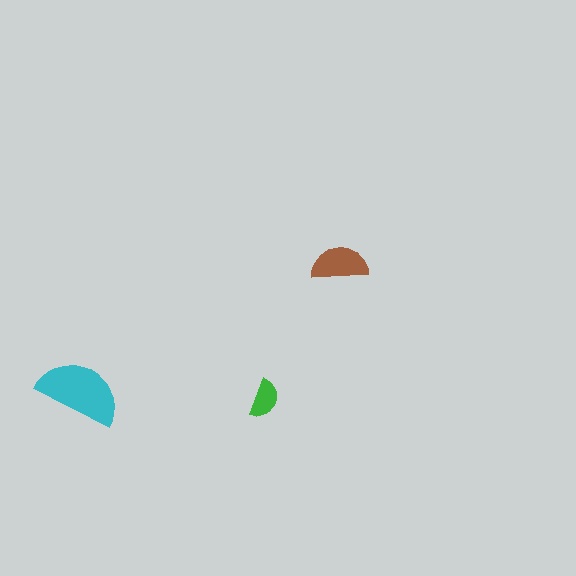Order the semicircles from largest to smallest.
the cyan one, the brown one, the green one.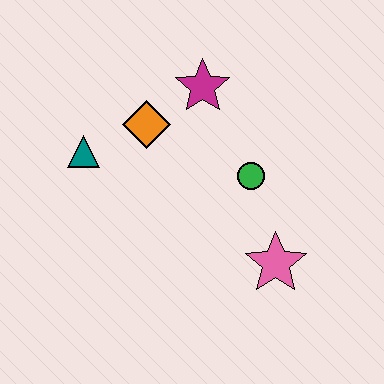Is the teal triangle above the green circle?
Yes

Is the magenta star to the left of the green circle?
Yes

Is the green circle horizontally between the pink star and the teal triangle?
Yes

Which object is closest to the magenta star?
The orange diamond is closest to the magenta star.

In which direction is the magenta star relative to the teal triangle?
The magenta star is to the right of the teal triangle.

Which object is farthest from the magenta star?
The pink star is farthest from the magenta star.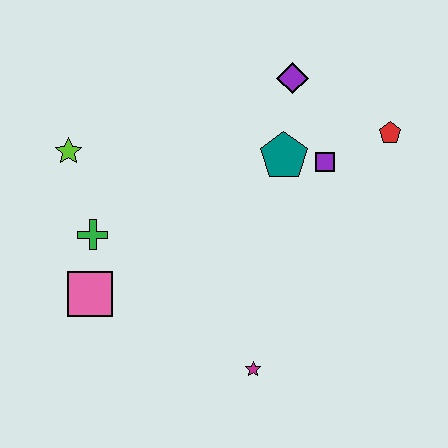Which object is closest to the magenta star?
The pink square is closest to the magenta star.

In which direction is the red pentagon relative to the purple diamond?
The red pentagon is to the right of the purple diamond.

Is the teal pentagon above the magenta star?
Yes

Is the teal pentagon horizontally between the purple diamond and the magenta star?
Yes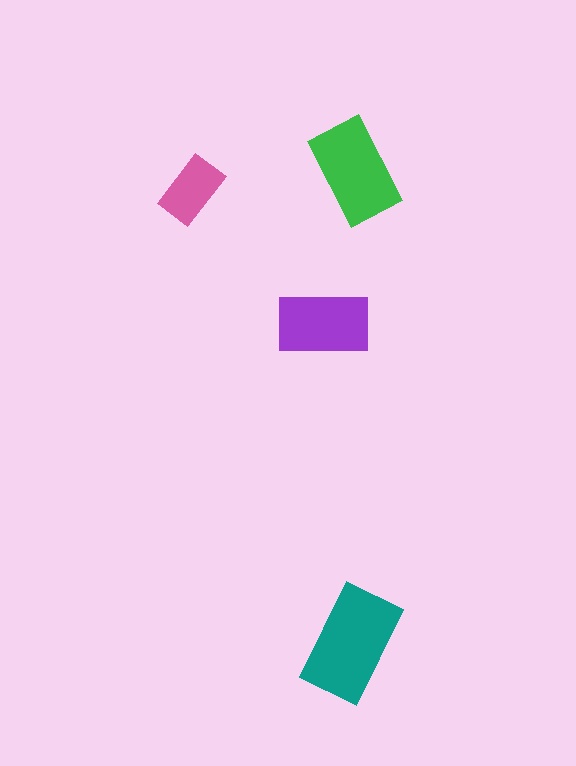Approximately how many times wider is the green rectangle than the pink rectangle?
About 1.5 times wider.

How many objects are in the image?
There are 4 objects in the image.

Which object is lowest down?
The teal rectangle is bottommost.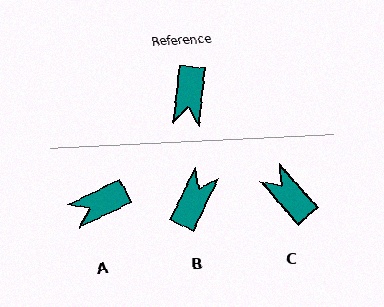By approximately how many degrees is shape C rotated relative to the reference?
Approximately 132 degrees clockwise.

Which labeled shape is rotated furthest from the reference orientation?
B, about 160 degrees away.